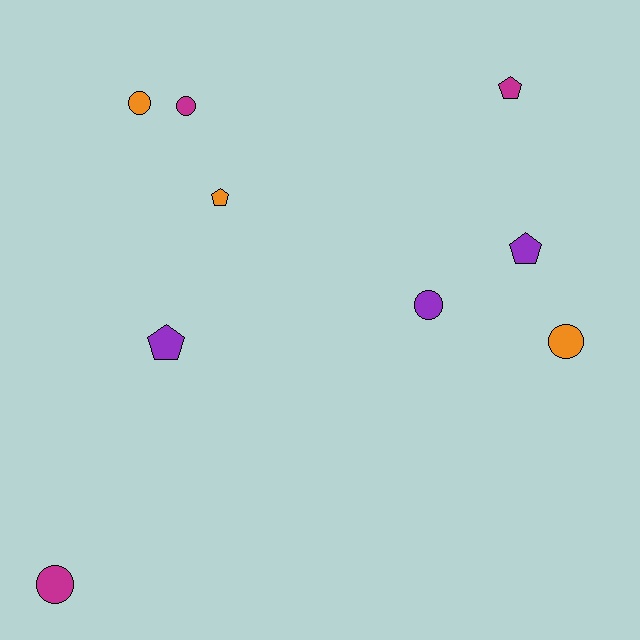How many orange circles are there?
There are 2 orange circles.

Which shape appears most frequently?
Circle, with 5 objects.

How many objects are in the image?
There are 9 objects.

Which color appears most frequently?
Magenta, with 3 objects.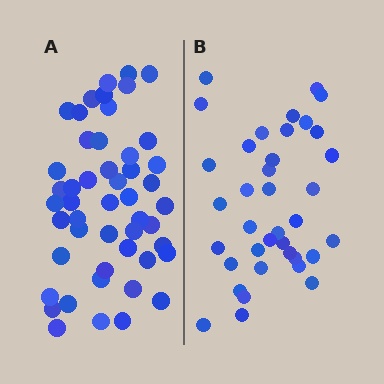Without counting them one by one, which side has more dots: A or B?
Region A (the left region) has more dots.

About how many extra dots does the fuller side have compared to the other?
Region A has roughly 12 or so more dots than region B.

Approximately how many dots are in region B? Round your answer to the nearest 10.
About 40 dots. (The exact count is 37, which rounds to 40.)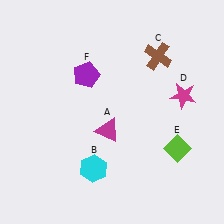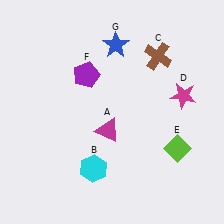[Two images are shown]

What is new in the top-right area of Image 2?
A blue star (G) was added in the top-right area of Image 2.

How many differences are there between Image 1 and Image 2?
There is 1 difference between the two images.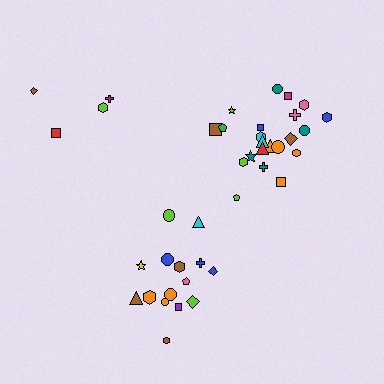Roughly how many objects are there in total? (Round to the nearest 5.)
Roughly 40 objects in total.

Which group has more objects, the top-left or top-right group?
The top-right group.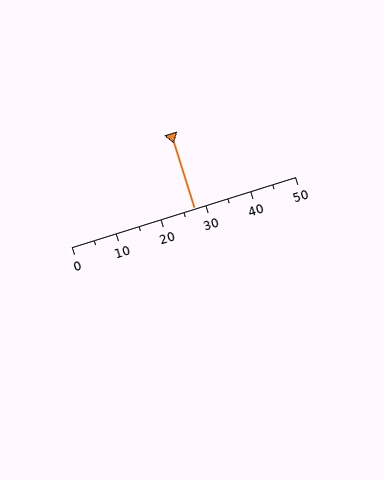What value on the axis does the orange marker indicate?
The marker indicates approximately 27.5.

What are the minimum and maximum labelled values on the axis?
The axis runs from 0 to 50.